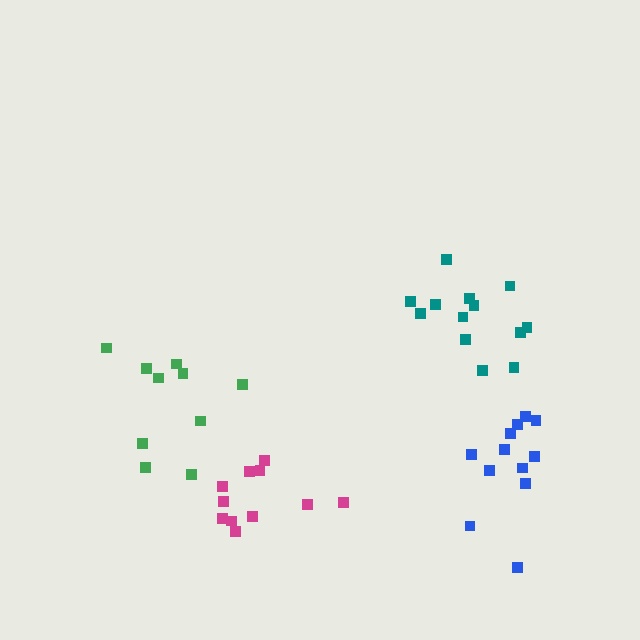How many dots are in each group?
Group 1: 13 dots, Group 2: 10 dots, Group 3: 11 dots, Group 4: 12 dots (46 total).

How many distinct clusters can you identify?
There are 4 distinct clusters.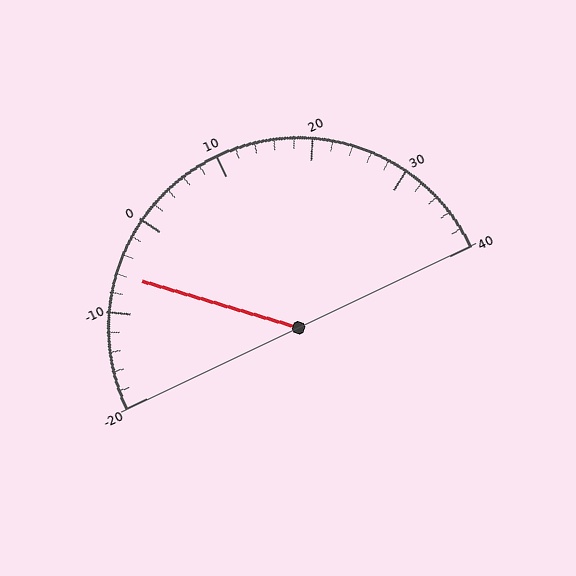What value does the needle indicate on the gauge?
The needle indicates approximately -6.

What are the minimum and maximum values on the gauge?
The gauge ranges from -20 to 40.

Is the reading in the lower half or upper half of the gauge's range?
The reading is in the lower half of the range (-20 to 40).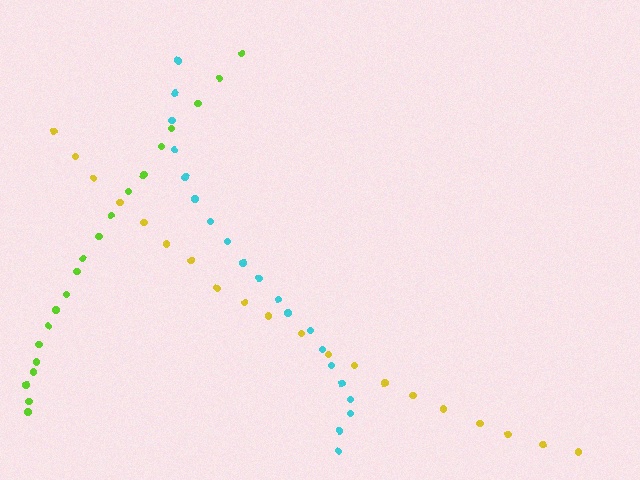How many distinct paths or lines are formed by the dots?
There are 3 distinct paths.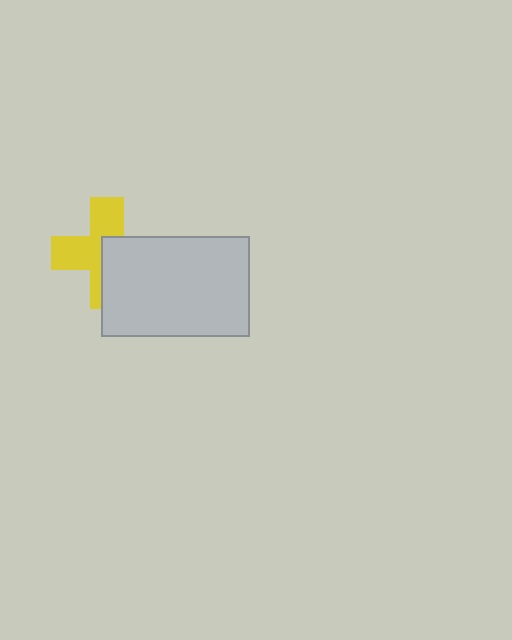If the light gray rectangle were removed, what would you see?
You would see the complete yellow cross.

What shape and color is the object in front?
The object in front is a light gray rectangle.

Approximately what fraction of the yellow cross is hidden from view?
Roughly 46% of the yellow cross is hidden behind the light gray rectangle.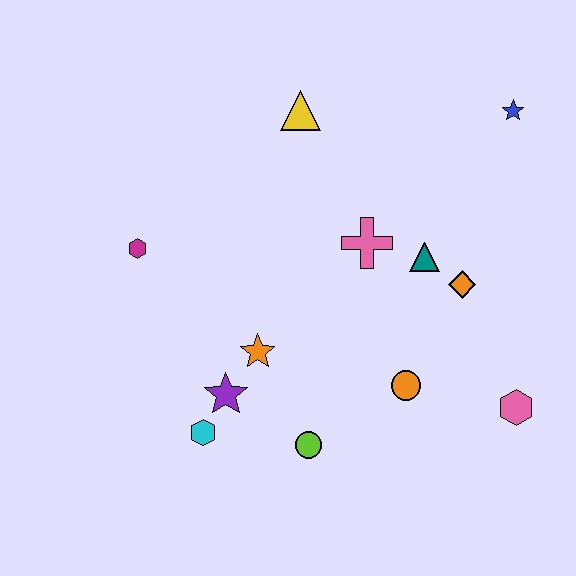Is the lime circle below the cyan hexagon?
Yes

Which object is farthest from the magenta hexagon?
The pink hexagon is farthest from the magenta hexagon.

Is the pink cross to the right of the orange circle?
No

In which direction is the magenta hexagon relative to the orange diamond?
The magenta hexagon is to the left of the orange diamond.